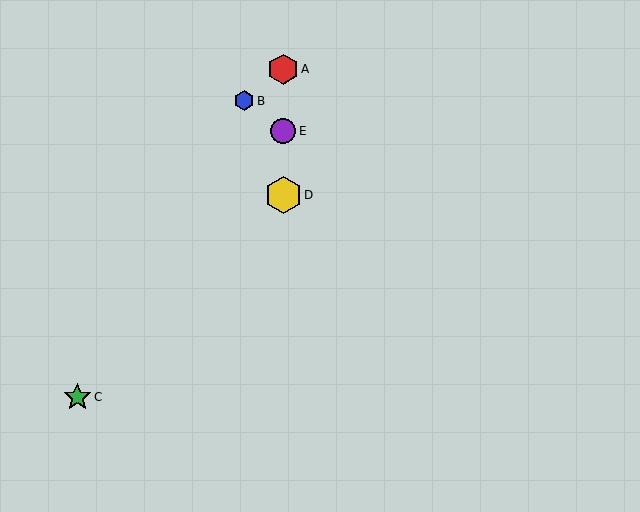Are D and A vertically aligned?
Yes, both are at x≈283.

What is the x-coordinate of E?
Object E is at x≈283.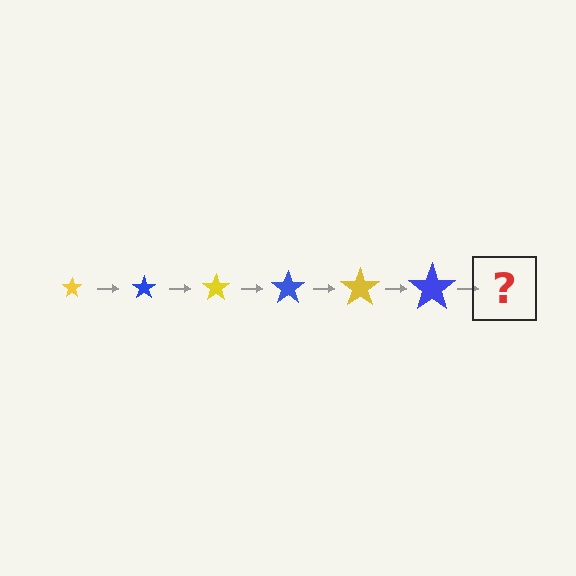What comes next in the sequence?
The next element should be a yellow star, larger than the previous one.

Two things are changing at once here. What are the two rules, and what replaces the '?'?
The two rules are that the star grows larger each step and the color cycles through yellow and blue. The '?' should be a yellow star, larger than the previous one.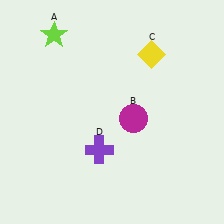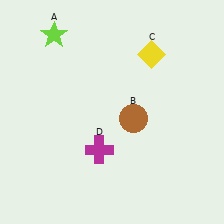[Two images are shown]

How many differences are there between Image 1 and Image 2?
There are 2 differences between the two images.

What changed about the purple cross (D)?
In Image 1, D is purple. In Image 2, it changed to magenta.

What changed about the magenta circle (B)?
In Image 1, B is magenta. In Image 2, it changed to brown.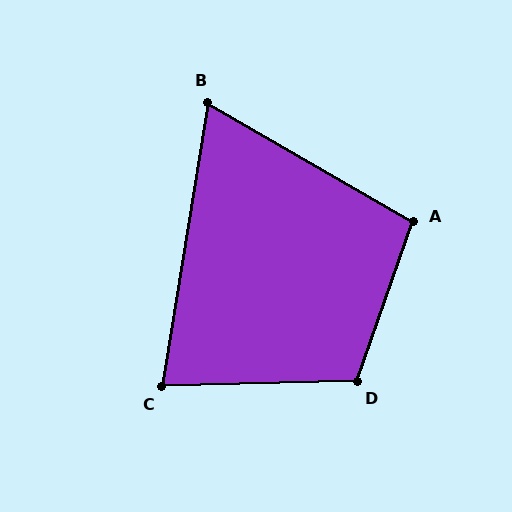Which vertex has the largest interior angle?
D, at approximately 111 degrees.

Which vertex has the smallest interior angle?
B, at approximately 69 degrees.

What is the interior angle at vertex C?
Approximately 79 degrees (acute).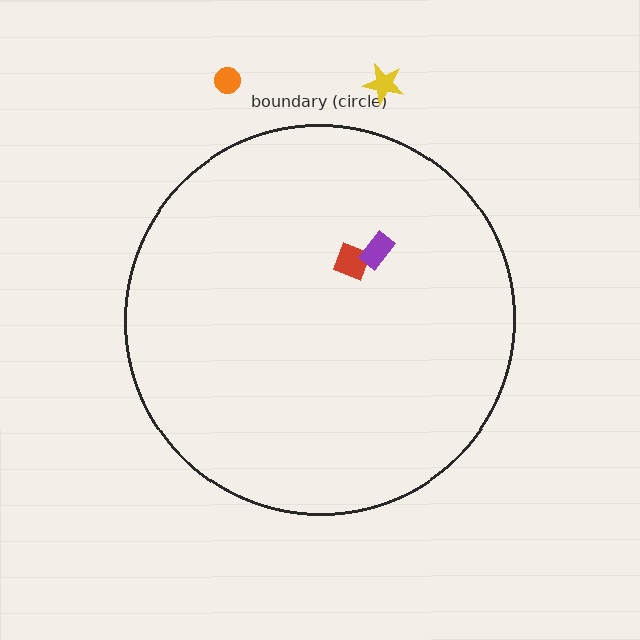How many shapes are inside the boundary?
2 inside, 2 outside.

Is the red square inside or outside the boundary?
Inside.